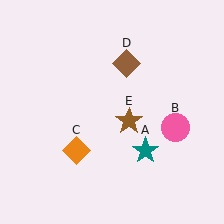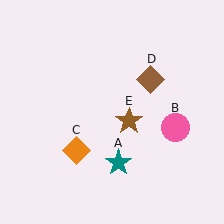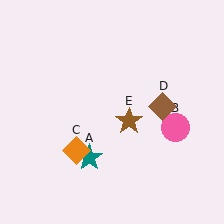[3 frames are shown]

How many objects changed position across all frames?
2 objects changed position: teal star (object A), brown diamond (object D).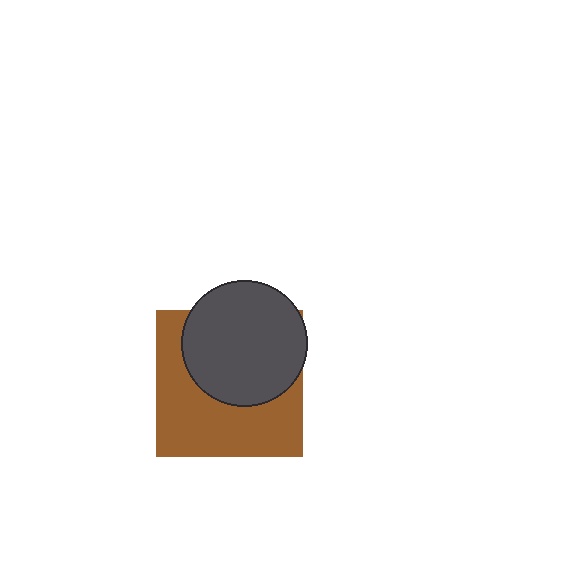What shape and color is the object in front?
The object in front is a dark gray circle.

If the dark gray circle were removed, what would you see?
You would see the complete brown square.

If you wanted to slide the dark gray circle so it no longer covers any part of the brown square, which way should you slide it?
Slide it up — that is the most direct way to separate the two shapes.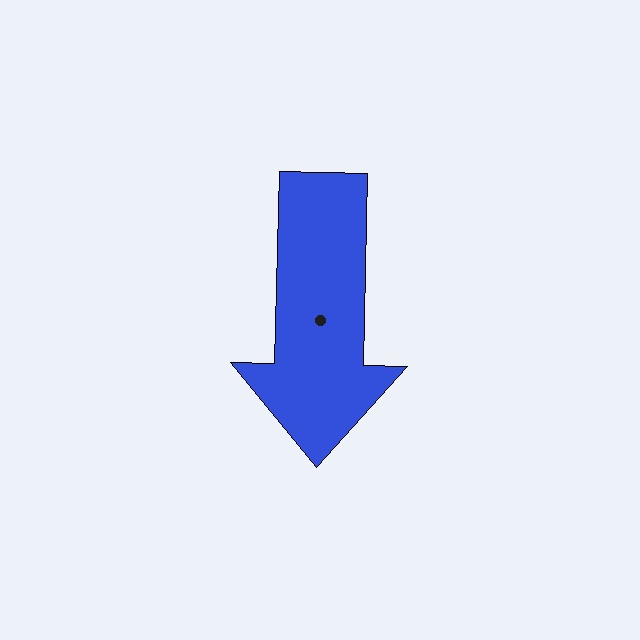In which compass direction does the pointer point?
South.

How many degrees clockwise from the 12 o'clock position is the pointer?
Approximately 181 degrees.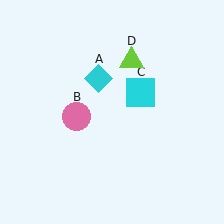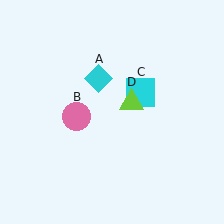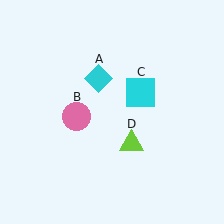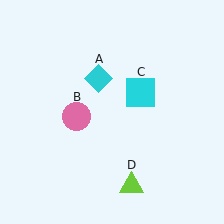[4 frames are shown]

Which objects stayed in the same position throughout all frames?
Cyan diamond (object A) and pink circle (object B) and cyan square (object C) remained stationary.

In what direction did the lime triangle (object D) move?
The lime triangle (object D) moved down.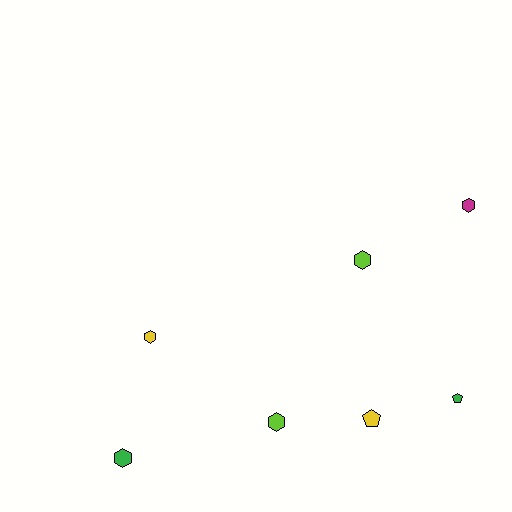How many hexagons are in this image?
There are 5 hexagons.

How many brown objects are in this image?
There are no brown objects.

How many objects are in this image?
There are 7 objects.